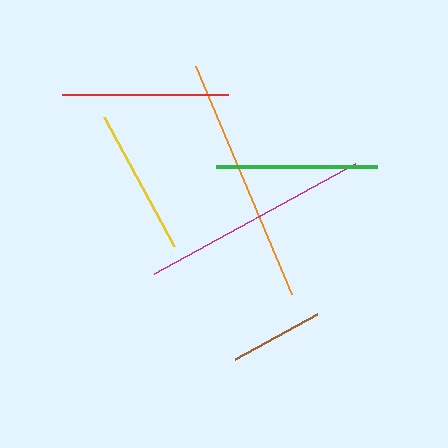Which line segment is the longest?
The orange line is the longest at approximately 247 pixels.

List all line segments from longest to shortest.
From longest to shortest: orange, magenta, red, green, yellow, brown.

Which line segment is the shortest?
The brown line is the shortest at approximately 93 pixels.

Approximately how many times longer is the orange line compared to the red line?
The orange line is approximately 1.5 times the length of the red line.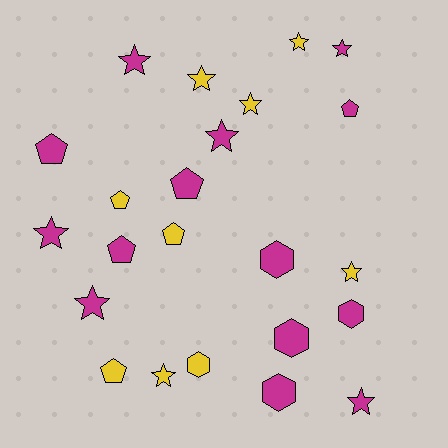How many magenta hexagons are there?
There are 4 magenta hexagons.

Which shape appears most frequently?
Star, with 11 objects.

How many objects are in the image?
There are 23 objects.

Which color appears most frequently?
Magenta, with 14 objects.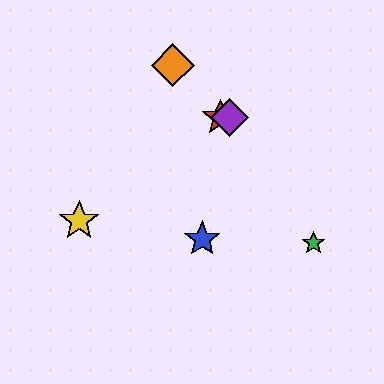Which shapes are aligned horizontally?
The red star, the purple diamond are aligned horizontally.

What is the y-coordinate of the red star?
The red star is at y≈118.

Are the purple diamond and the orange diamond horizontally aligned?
No, the purple diamond is at y≈118 and the orange diamond is at y≈65.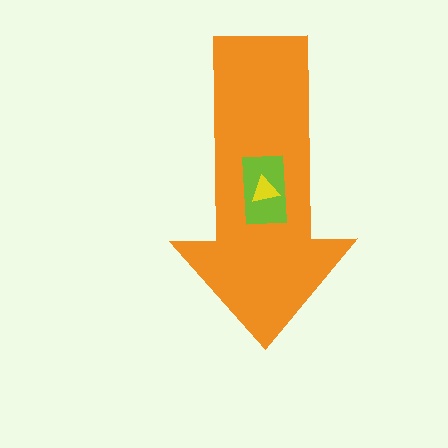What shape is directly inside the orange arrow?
The lime rectangle.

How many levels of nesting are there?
3.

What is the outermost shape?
The orange arrow.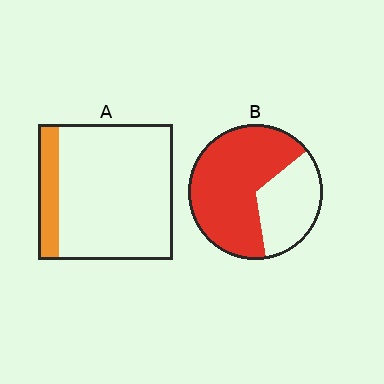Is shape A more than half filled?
No.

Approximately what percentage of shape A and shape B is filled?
A is approximately 15% and B is approximately 65%.